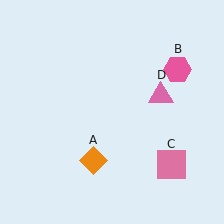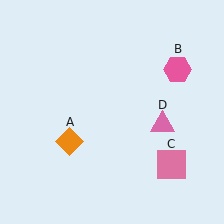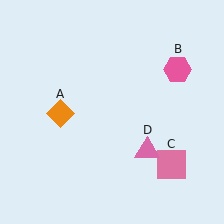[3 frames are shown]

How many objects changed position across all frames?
2 objects changed position: orange diamond (object A), pink triangle (object D).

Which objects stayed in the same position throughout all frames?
Pink hexagon (object B) and pink square (object C) remained stationary.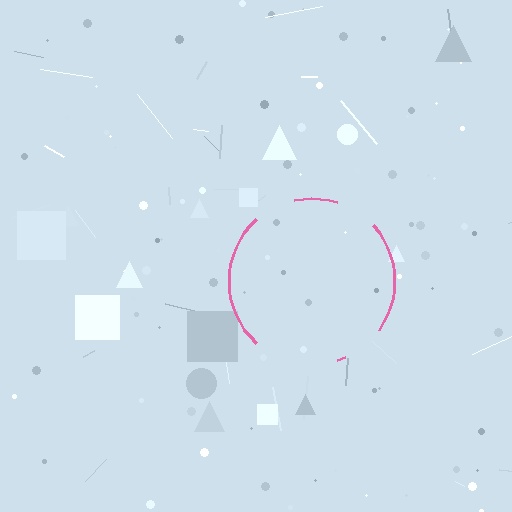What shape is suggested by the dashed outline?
The dashed outline suggests a circle.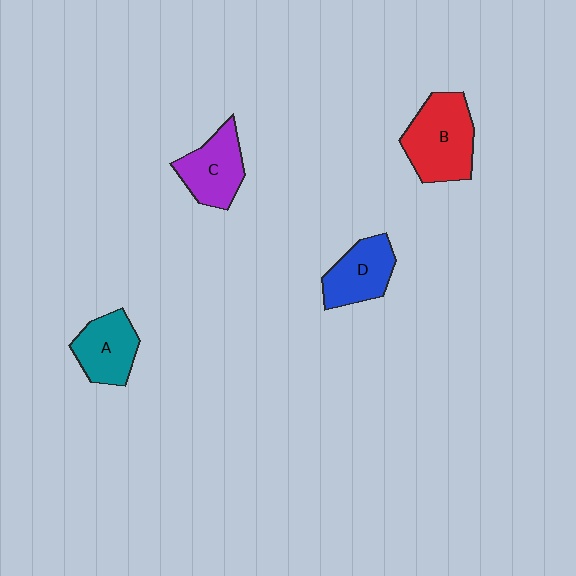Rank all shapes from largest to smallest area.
From largest to smallest: B (red), C (purple), D (blue), A (teal).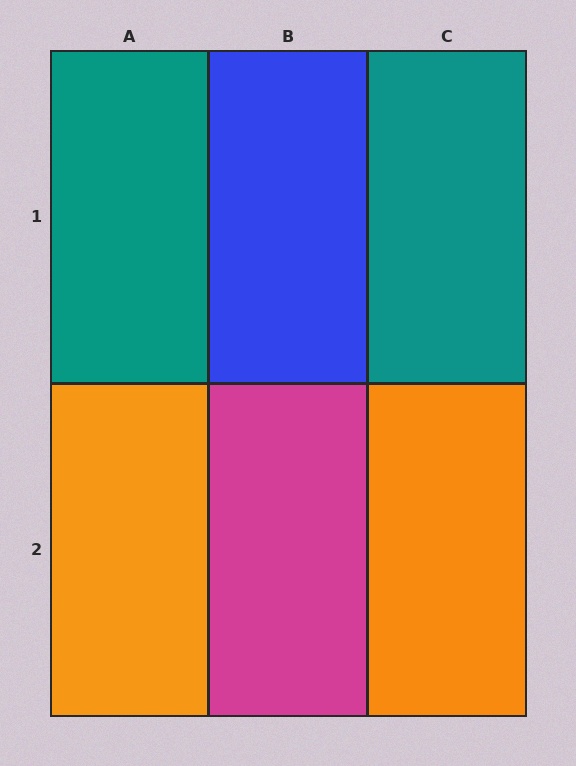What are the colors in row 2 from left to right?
Orange, magenta, orange.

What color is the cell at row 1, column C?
Teal.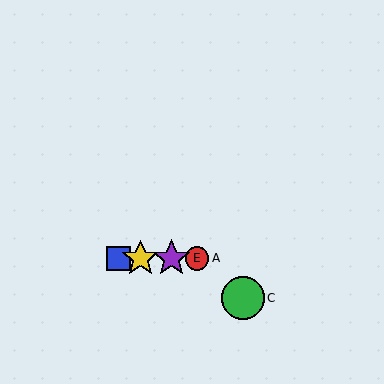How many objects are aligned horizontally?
4 objects (A, B, D, E) are aligned horizontally.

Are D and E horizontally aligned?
Yes, both are at y≈258.